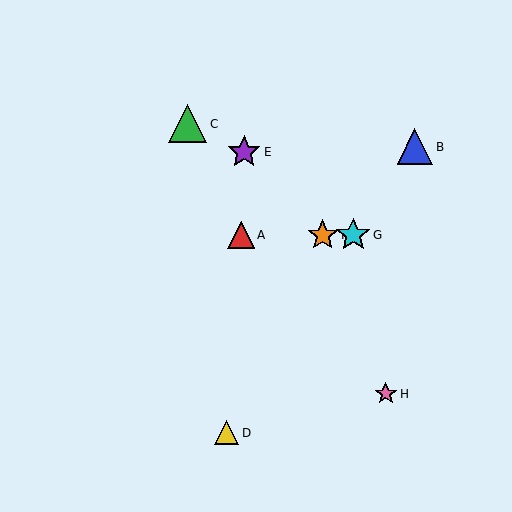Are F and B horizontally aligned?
No, F is at y≈235 and B is at y≈147.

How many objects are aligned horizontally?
3 objects (A, F, G) are aligned horizontally.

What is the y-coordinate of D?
Object D is at y≈433.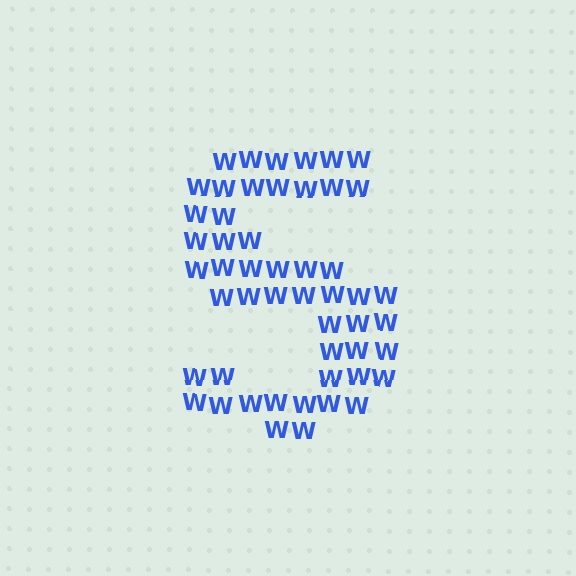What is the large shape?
The large shape is the letter S.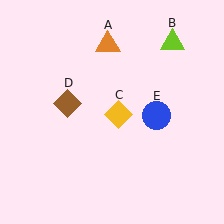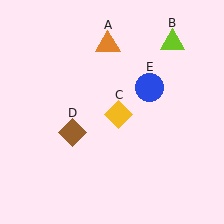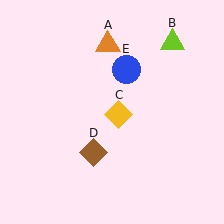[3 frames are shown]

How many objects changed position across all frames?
2 objects changed position: brown diamond (object D), blue circle (object E).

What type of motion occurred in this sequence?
The brown diamond (object D), blue circle (object E) rotated counterclockwise around the center of the scene.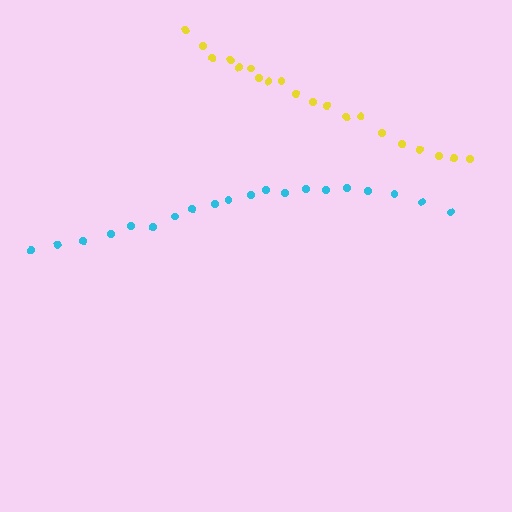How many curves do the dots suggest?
There are 2 distinct paths.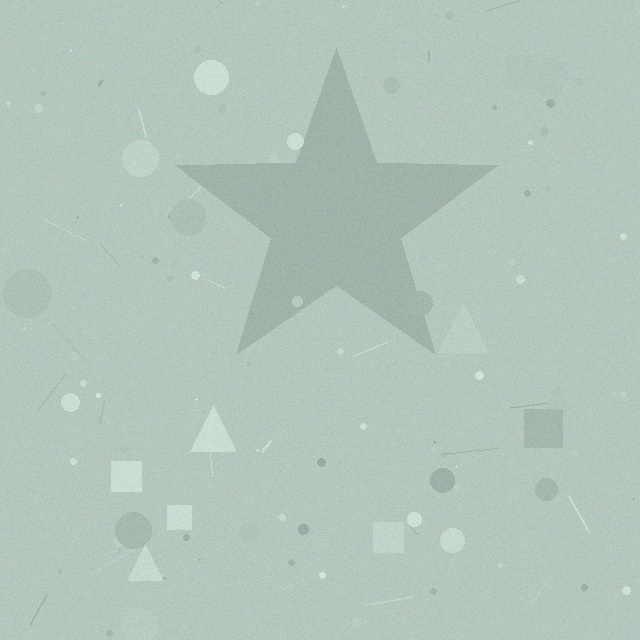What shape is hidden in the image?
A star is hidden in the image.